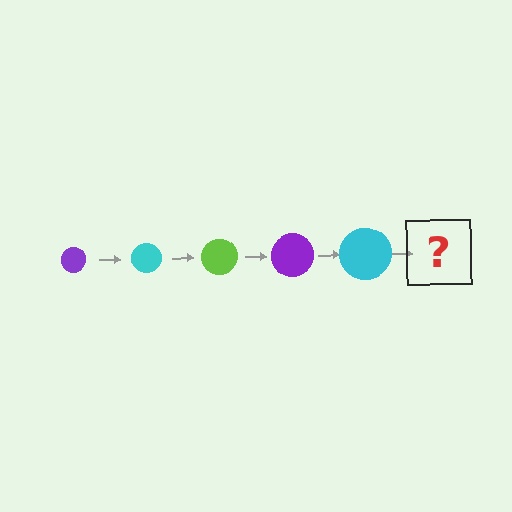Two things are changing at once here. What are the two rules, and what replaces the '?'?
The two rules are that the circle grows larger each step and the color cycles through purple, cyan, and lime. The '?' should be a lime circle, larger than the previous one.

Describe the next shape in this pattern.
It should be a lime circle, larger than the previous one.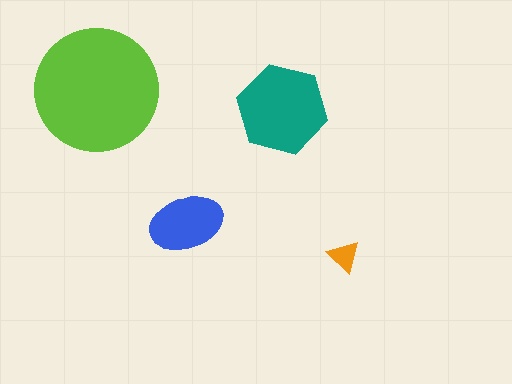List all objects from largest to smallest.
The lime circle, the teal hexagon, the blue ellipse, the orange triangle.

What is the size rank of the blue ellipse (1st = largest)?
3rd.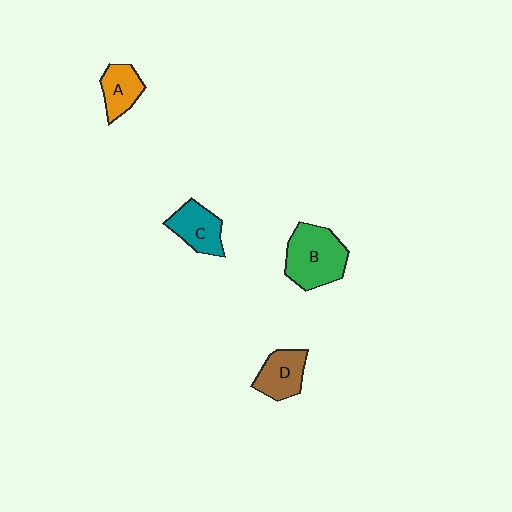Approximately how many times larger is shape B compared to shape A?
Approximately 1.8 times.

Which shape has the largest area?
Shape B (green).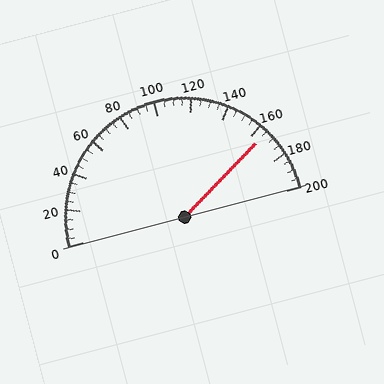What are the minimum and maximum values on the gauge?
The gauge ranges from 0 to 200.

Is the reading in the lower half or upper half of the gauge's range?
The reading is in the upper half of the range (0 to 200).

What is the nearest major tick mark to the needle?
The nearest major tick mark is 160.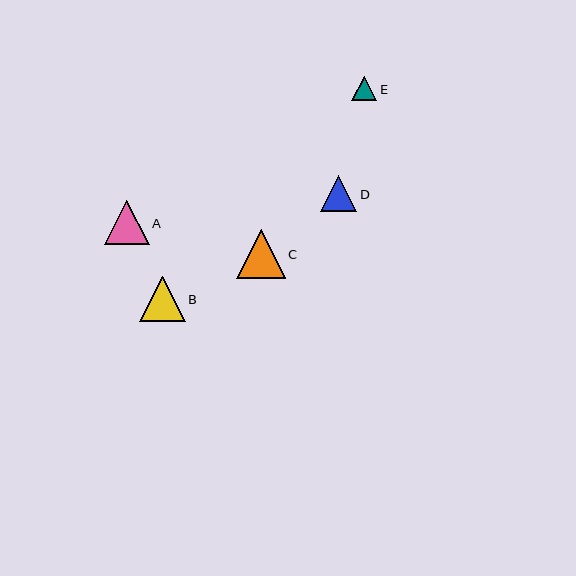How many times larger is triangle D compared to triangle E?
Triangle D is approximately 1.5 times the size of triangle E.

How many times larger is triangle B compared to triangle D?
Triangle B is approximately 1.3 times the size of triangle D.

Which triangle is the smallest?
Triangle E is the smallest with a size of approximately 25 pixels.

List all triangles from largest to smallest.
From largest to smallest: C, B, A, D, E.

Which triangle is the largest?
Triangle C is the largest with a size of approximately 49 pixels.